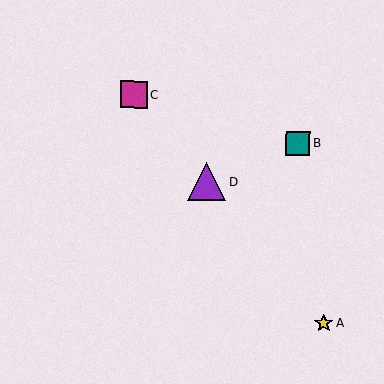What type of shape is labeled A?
Shape A is a yellow star.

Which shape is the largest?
The purple triangle (labeled D) is the largest.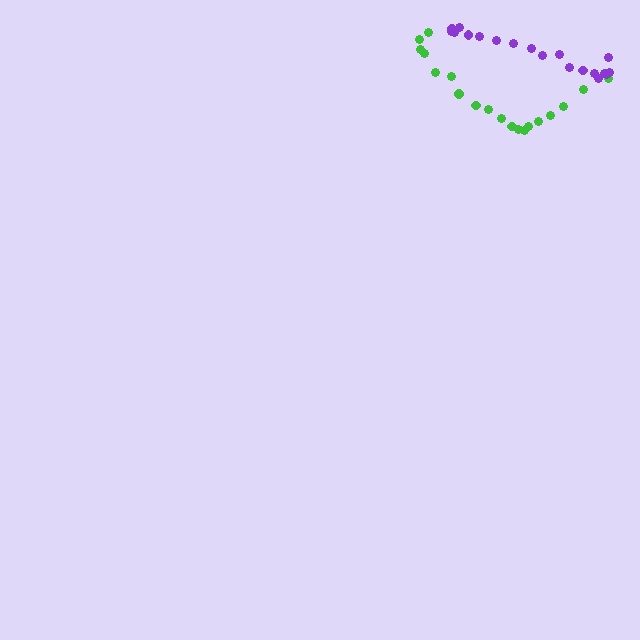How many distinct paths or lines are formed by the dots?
There are 2 distinct paths.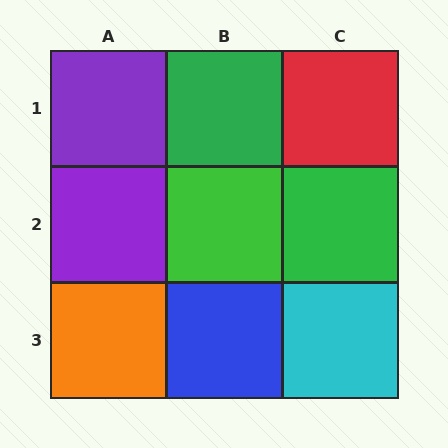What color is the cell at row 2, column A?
Purple.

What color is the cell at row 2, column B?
Green.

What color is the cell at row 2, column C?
Green.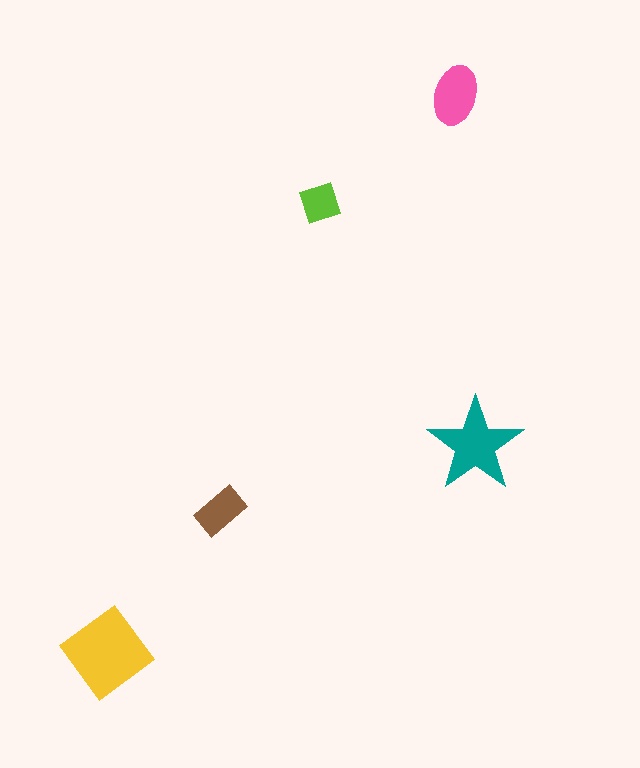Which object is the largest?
The yellow diamond.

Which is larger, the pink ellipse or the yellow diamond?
The yellow diamond.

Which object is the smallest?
The lime diamond.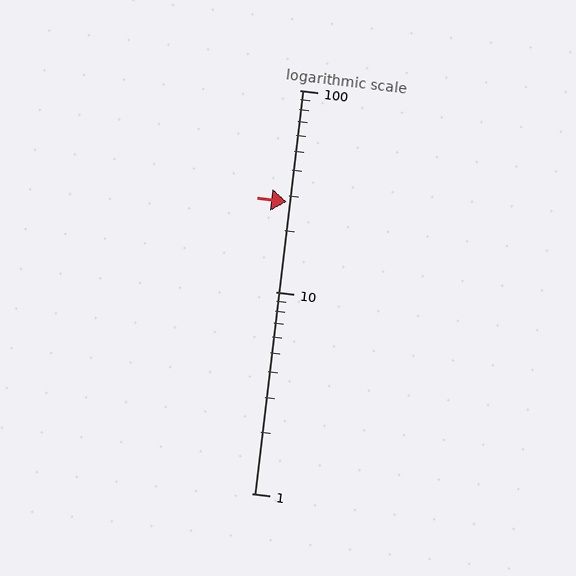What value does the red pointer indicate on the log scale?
The pointer indicates approximately 28.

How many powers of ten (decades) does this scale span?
The scale spans 2 decades, from 1 to 100.